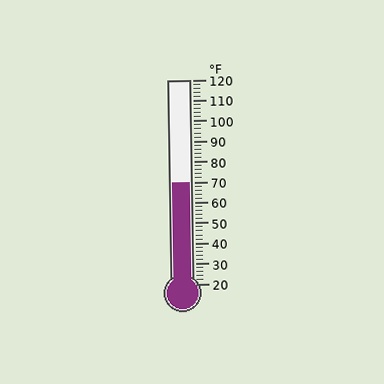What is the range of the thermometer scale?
The thermometer scale ranges from 20°F to 120°F.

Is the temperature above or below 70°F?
The temperature is at 70°F.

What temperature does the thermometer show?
The thermometer shows approximately 70°F.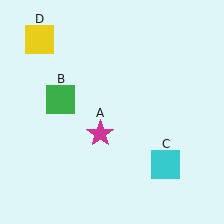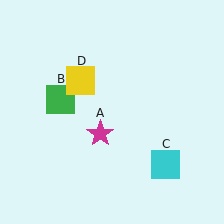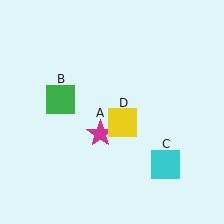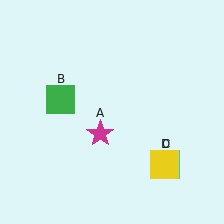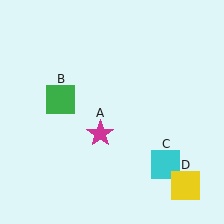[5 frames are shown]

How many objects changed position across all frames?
1 object changed position: yellow square (object D).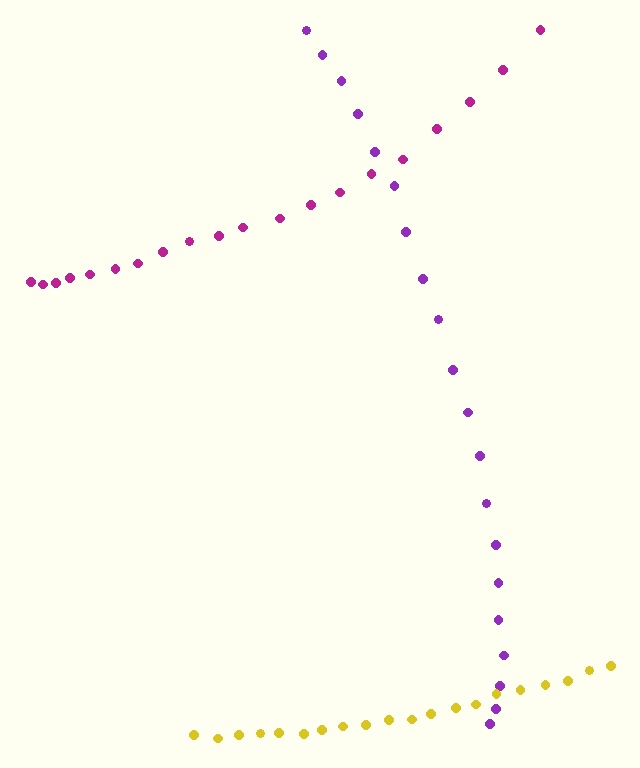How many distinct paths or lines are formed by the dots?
There are 3 distinct paths.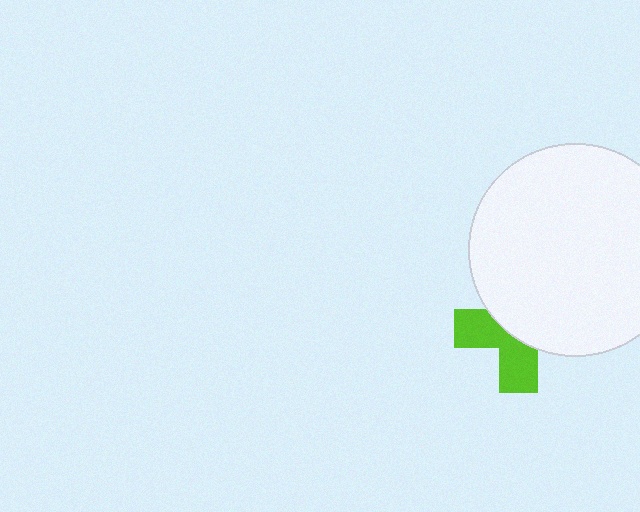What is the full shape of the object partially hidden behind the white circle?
The partially hidden object is a lime cross.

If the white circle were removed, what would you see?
You would see the complete lime cross.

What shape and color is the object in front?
The object in front is a white circle.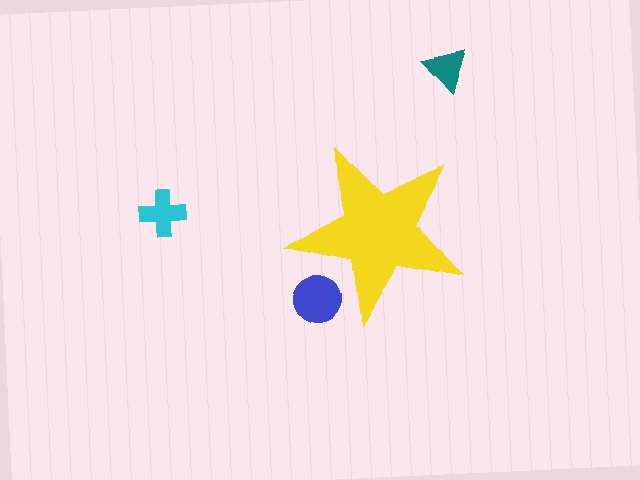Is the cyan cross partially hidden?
No, the cyan cross is fully visible.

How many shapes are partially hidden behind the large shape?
1 shape is partially hidden.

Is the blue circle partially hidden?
Yes, the blue circle is partially hidden behind the yellow star.